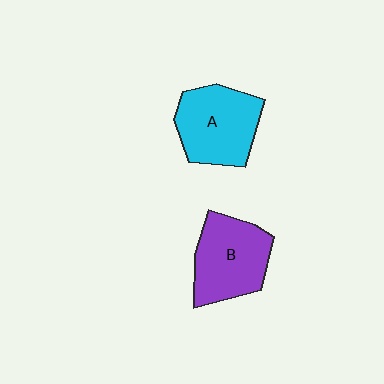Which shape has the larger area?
Shape A (cyan).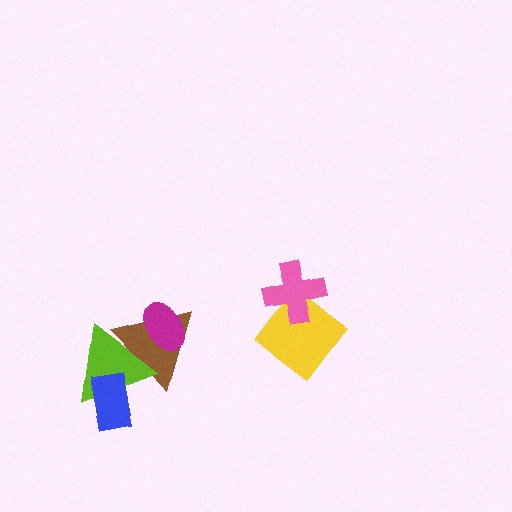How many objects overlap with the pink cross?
1 object overlaps with the pink cross.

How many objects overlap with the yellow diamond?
1 object overlaps with the yellow diamond.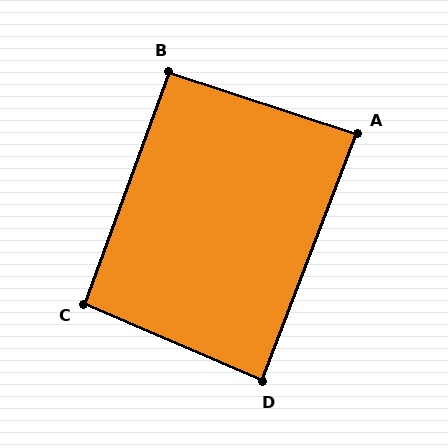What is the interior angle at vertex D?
Approximately 88 degrees (approximately right).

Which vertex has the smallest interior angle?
A, at approximately 87 degrees.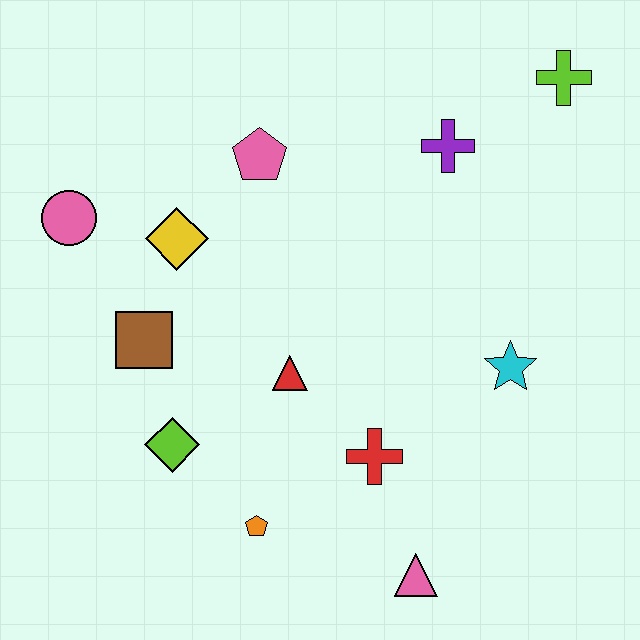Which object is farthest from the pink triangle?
The lime cross is farthest from the pink triangle.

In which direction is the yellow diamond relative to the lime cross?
The yellow diamond is to the left of the lime cross.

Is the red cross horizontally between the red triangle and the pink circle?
No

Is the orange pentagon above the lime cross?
No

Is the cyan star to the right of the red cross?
Yes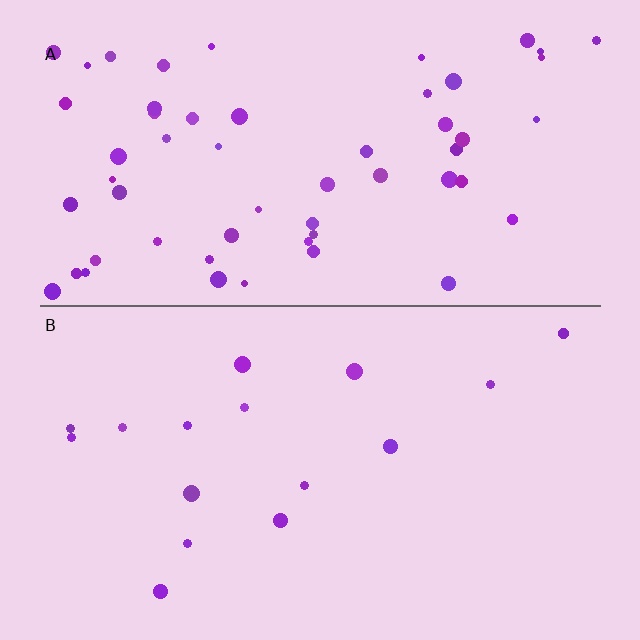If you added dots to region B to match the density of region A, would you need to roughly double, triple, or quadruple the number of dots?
Approximately quadruple.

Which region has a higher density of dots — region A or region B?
A (the top).